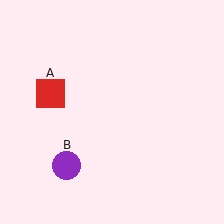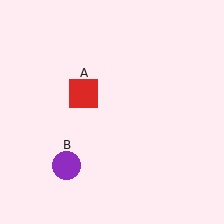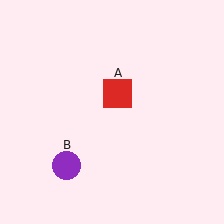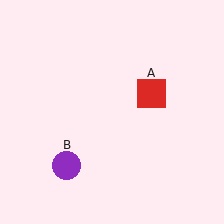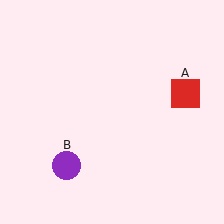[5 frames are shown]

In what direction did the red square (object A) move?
The red square (object A) moved right.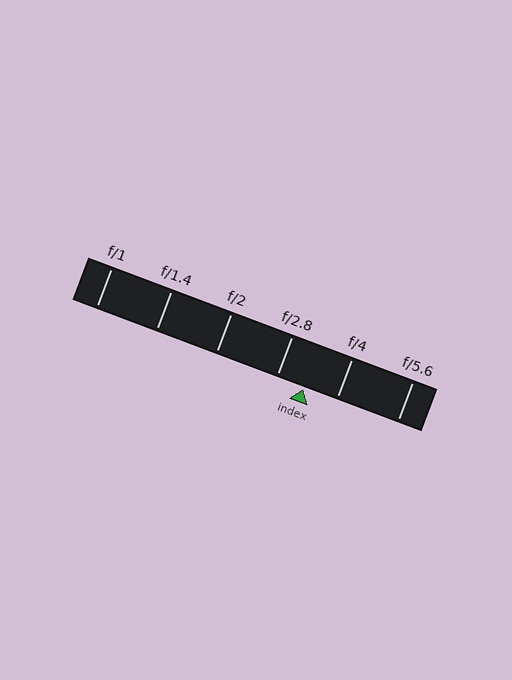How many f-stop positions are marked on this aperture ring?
There are 6 f-stop positions marked.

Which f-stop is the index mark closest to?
The index mark is closest to f/2.8.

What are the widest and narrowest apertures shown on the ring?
The widest aperture shown is f/1 and the narrowest is f/5.6.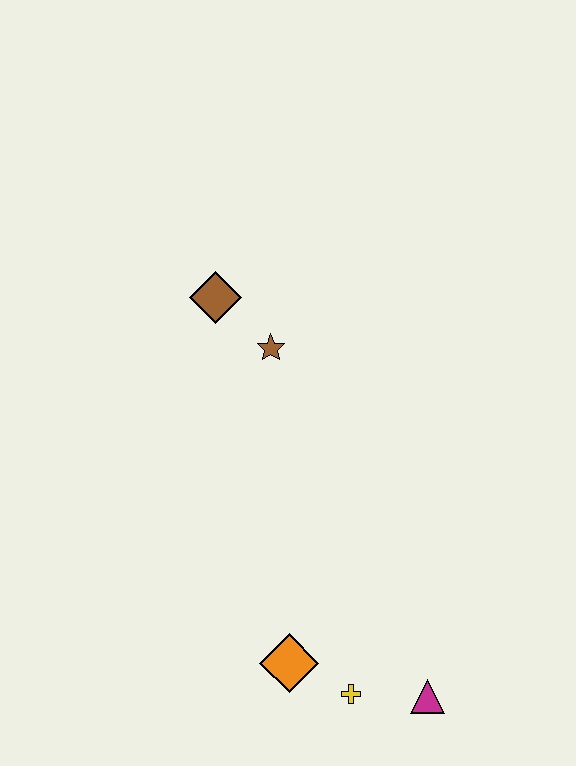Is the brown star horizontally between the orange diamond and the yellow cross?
No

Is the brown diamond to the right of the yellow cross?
No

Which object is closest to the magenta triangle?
The yellow cross is closest to the magenta triangle.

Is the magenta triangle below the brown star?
Yes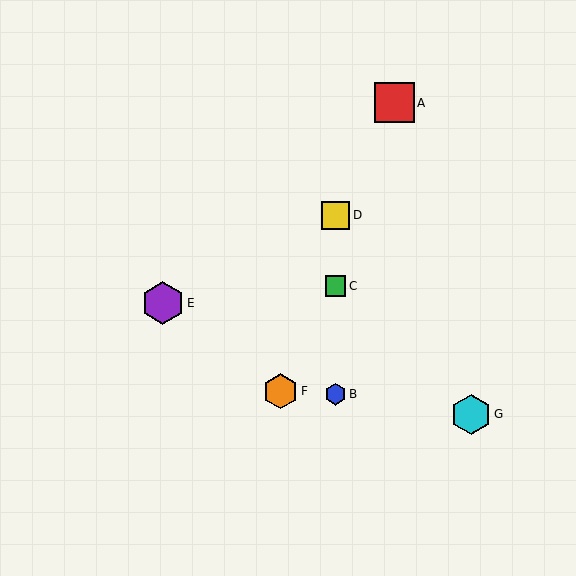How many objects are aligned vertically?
3 objects (B, C, D) are aligned vertically.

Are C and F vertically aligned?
No, C is at x≈335 and F is at x≈280.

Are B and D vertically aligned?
Yes, both are at x≈335.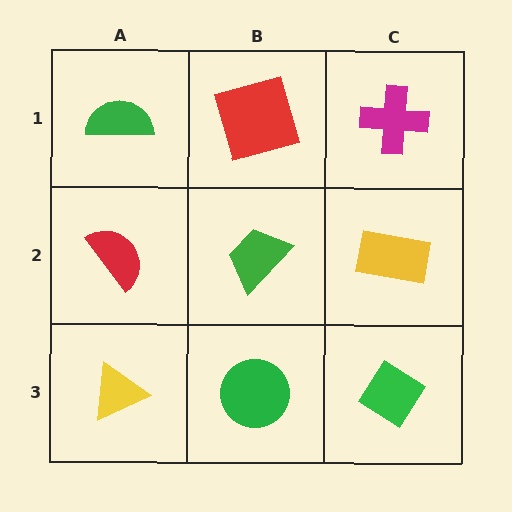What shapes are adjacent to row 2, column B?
A red square (row 1, column B), a green circle (row 3, column B), a red semicircle (row 2, column A), a yellow rectangle (row 2, column C).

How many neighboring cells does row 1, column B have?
3.